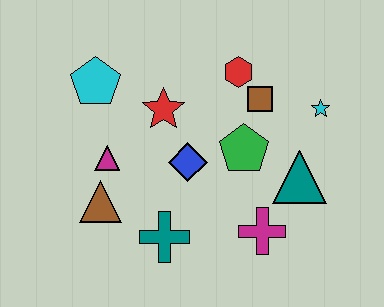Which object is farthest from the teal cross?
The cyan star is farthest from the teal cross.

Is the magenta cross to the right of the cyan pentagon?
Yes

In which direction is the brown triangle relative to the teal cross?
The brown triangle is to the left of the teal cross.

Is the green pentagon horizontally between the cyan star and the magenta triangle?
Yes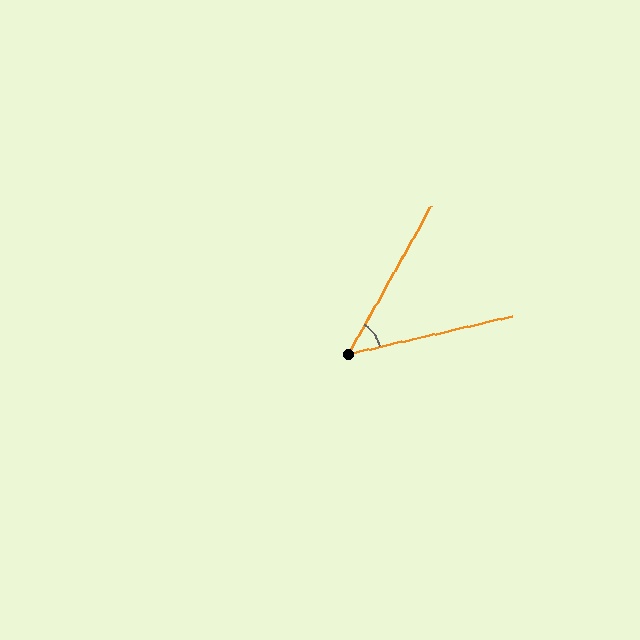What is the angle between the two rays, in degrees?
Approximately 48 degrees.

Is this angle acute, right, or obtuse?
It is acute.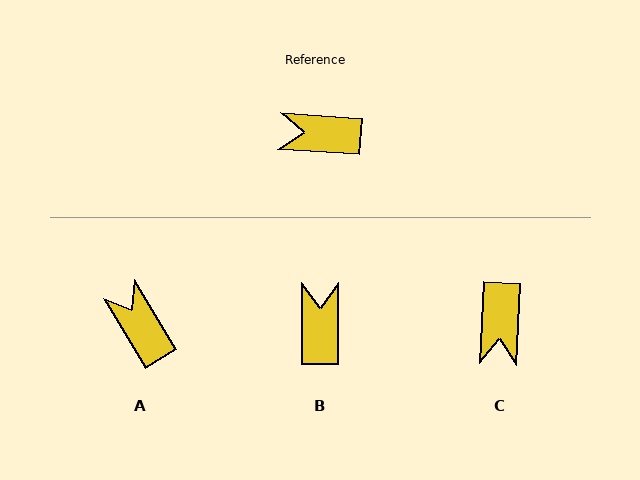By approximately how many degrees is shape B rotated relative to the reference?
Approximately 86 degrees clockwise.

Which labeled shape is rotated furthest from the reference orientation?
C, about 92 degrees away.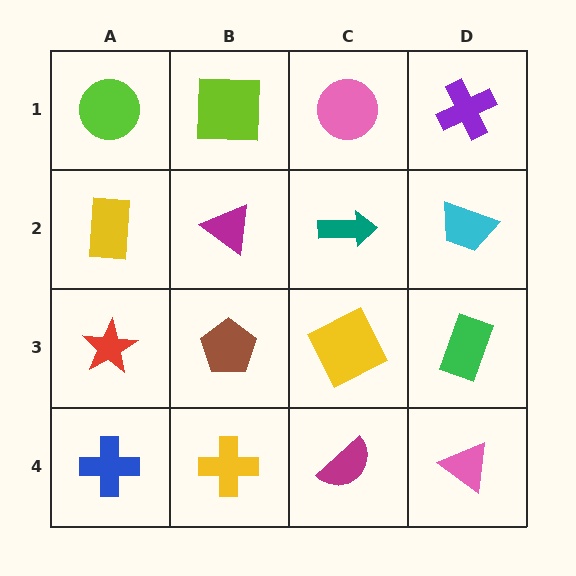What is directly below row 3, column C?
A magenta semicircle.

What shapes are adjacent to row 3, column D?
A cyan trapezoid (row 2, column D), a pink triangle (row 4, column D), a yellow square (row 3, column C).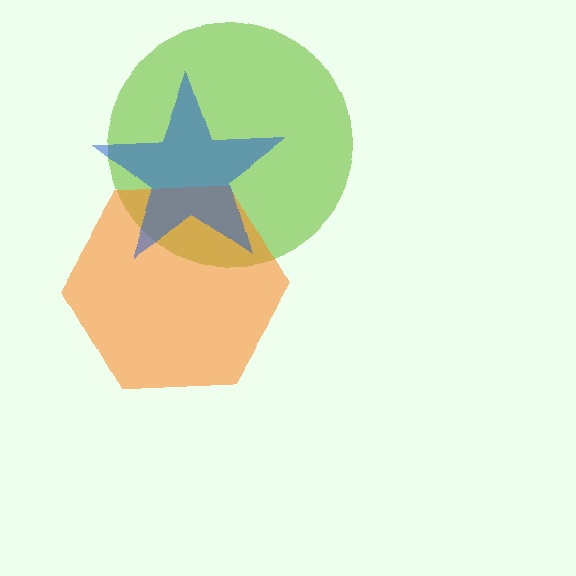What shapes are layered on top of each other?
The layered shapes are: a lime circle, an orange hexagon, a blue star.